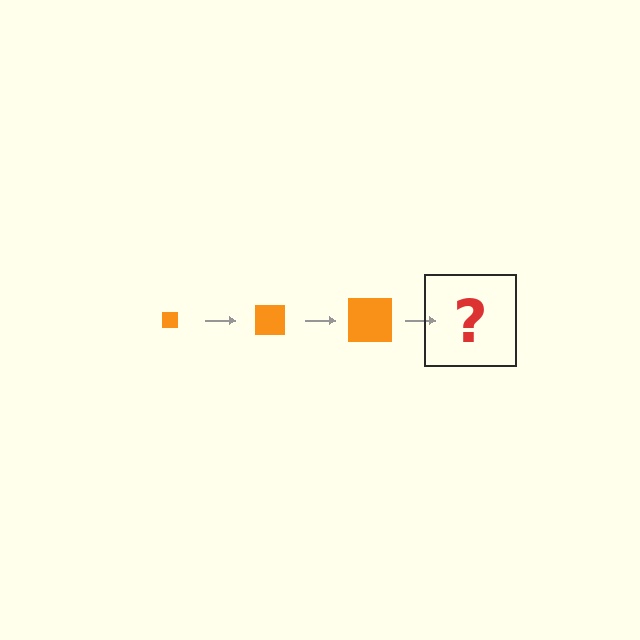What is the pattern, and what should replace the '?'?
The pattern is that the square gets progressively larger each step. The '?' should be an orange square, larger than the previous one.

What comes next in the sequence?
The next element should be an orange square, larger than the previous one.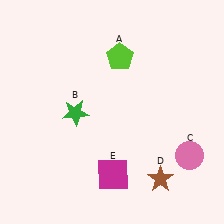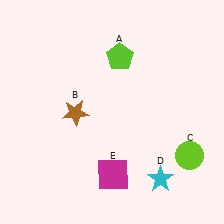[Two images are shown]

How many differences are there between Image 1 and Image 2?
There are 3 differences between the two images.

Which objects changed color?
B changed from green to brown. C changed from pink to lime. D changed from brown to cyan.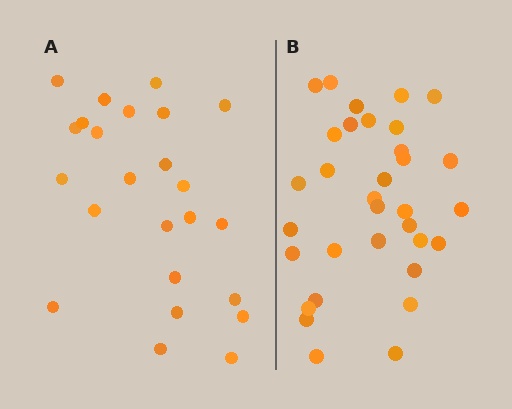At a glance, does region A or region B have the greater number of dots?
Region B (the right region) has more dots.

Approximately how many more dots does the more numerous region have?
Region B has roughly 8 or so more dots than region A.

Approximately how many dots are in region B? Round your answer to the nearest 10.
About 30 dots. (The exact count is 33, which rounds to 30.)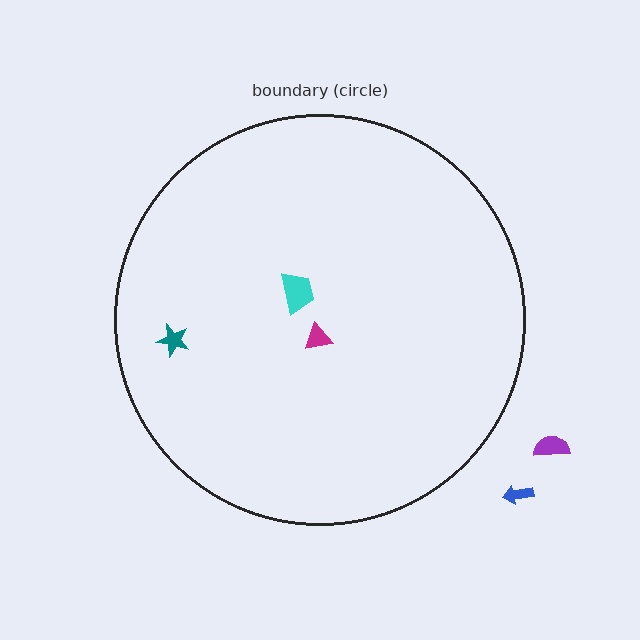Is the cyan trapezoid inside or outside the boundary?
Inside.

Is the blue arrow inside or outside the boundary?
Outside.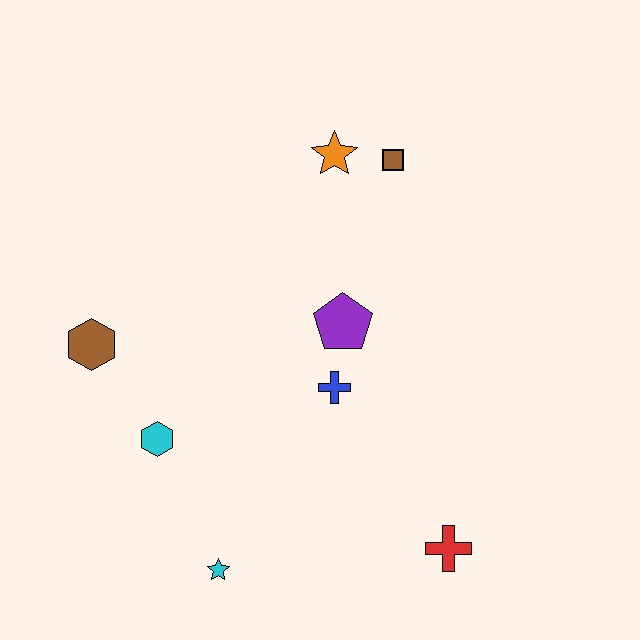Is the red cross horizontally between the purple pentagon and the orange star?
No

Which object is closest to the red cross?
The blue cross is closest to the red cross.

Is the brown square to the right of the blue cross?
Yes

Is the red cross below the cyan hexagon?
Yes